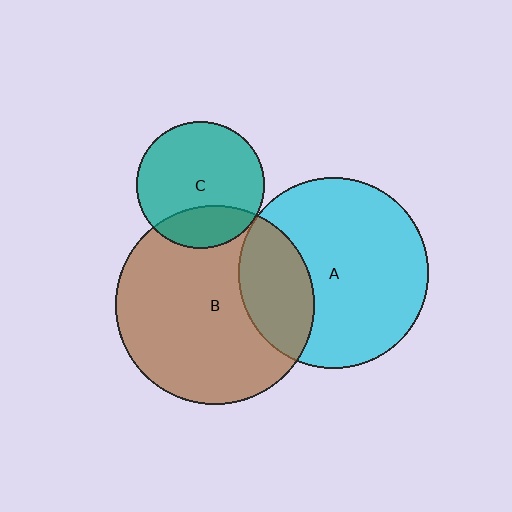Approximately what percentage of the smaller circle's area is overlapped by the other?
Approximately 25%.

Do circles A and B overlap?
Yes.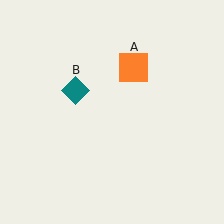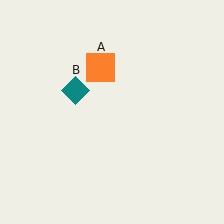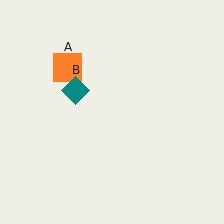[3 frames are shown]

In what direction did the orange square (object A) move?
The orange square (object A) moved left.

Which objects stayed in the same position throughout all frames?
Teal diamond (object B) remained stationary.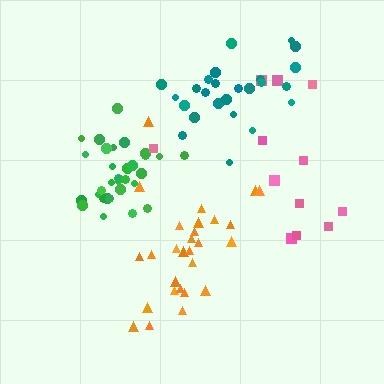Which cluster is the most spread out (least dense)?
Pink.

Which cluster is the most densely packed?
Green.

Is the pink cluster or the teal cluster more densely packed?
Teal.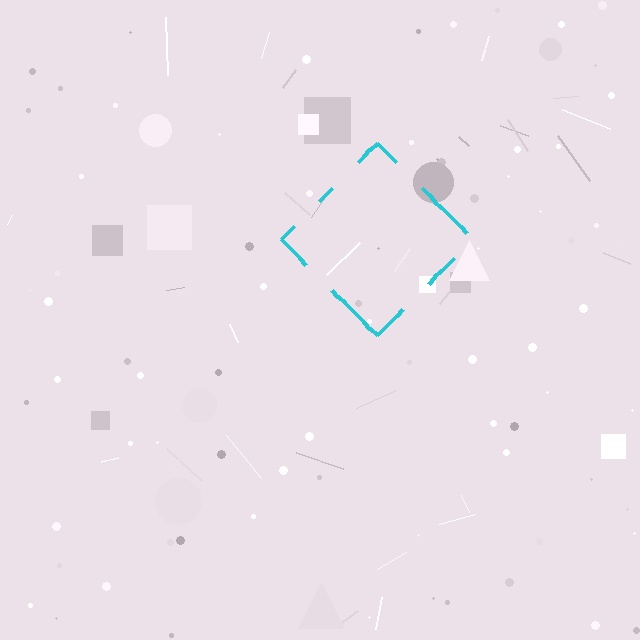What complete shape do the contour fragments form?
The contour fragments form a diamond.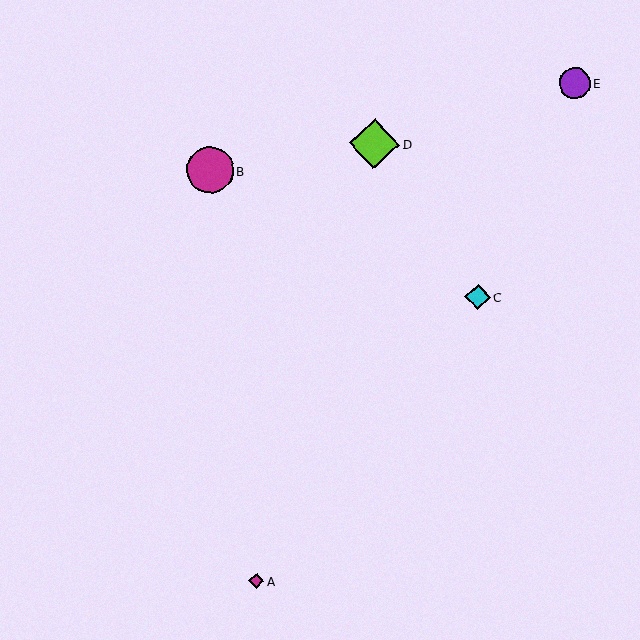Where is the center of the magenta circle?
The center of the magenta circle is at (210, 170).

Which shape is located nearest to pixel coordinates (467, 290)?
The cyan diamond (labeled C) at (478, 297) is nearest to that location.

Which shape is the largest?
The lime diamond (labeled D) is the largest.